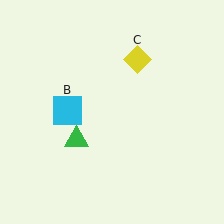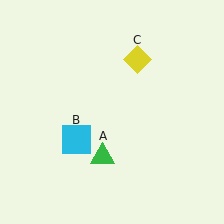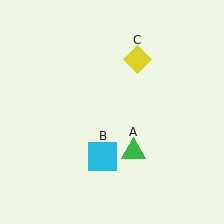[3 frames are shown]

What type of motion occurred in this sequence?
The green triangle (object A), cyan square (object B) rotated counterclockwise around the center of the scene.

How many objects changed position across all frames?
2 objects changed position: green triangle (object A), cyan square (object B).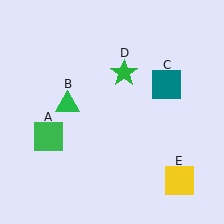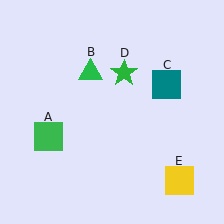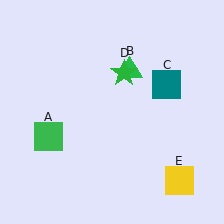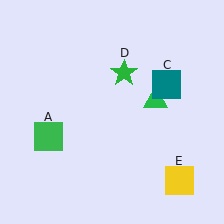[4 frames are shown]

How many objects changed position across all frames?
1 object changed position: green triangle (object B).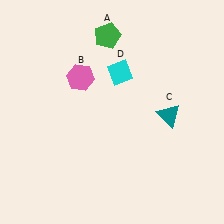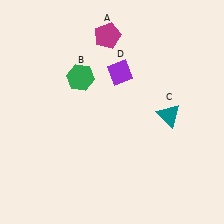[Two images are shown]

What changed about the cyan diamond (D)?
In Image 1, D is cyan. In Image 2, it changed to purple.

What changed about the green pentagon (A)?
In Image 1, A is green. In Image 2, it changed to magenta.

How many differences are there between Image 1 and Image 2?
There are 3 differences between the two images.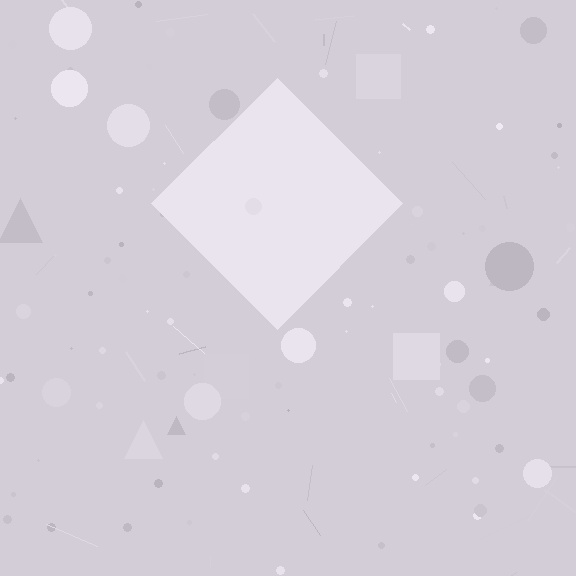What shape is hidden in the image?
A diamond is hidden in the image.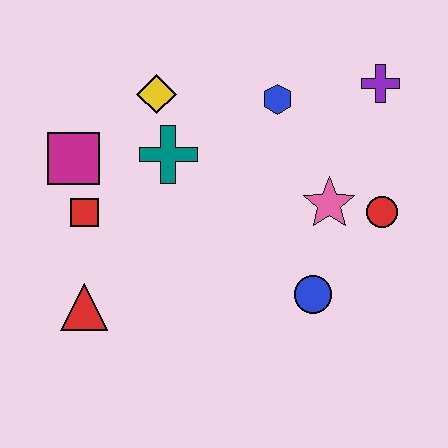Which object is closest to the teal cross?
The yellow diamond is closest to the teal cross.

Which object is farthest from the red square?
The purple cross is farthest from the red square.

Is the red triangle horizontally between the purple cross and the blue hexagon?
No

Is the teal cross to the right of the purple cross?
No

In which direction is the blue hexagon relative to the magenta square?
The blue hexagon is to the right of the magenta square.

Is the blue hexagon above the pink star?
Yes